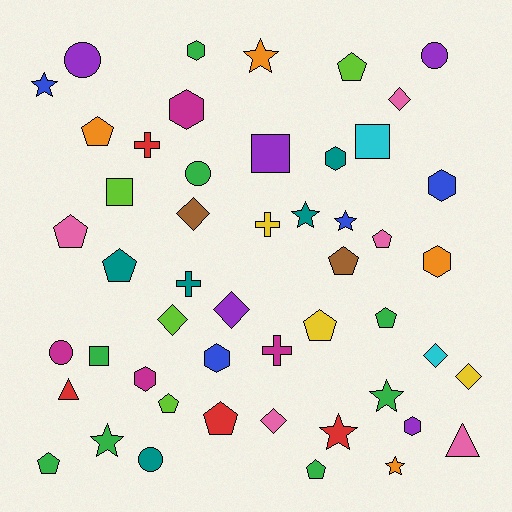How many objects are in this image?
There are 50 objects.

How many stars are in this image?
There are 8 stars.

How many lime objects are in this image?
There are 4 lime objects.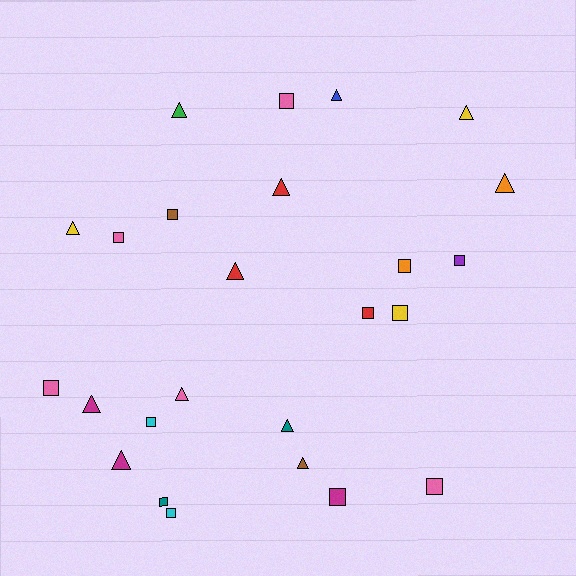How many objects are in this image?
There are 25 objects.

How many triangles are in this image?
There are 12 triangles.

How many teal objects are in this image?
There are 2 teal objects.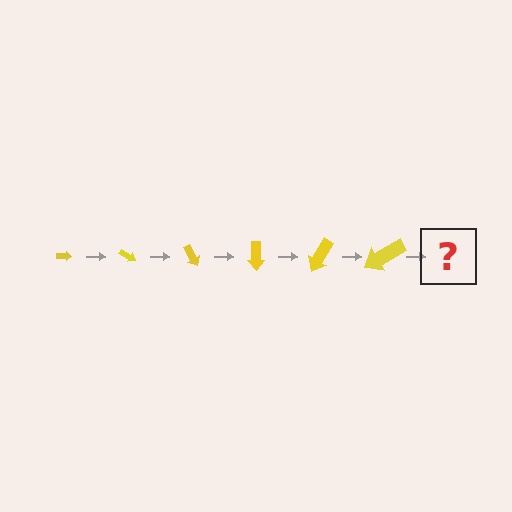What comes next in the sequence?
The next element should be an arrow, larger than the previous one and rotated 180 degrees from the start.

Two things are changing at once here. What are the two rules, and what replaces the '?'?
The two rules are that the arrow grows larger each step and it rotates 30 degrees each step. The '?' should be an arrow, larger than the previous one and rotated 180 degrees from the start.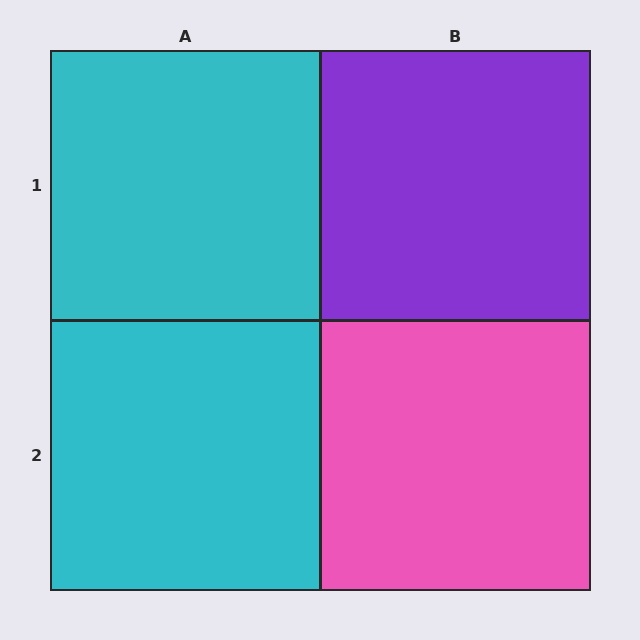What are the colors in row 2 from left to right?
Cyan, pink.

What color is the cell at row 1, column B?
Purple.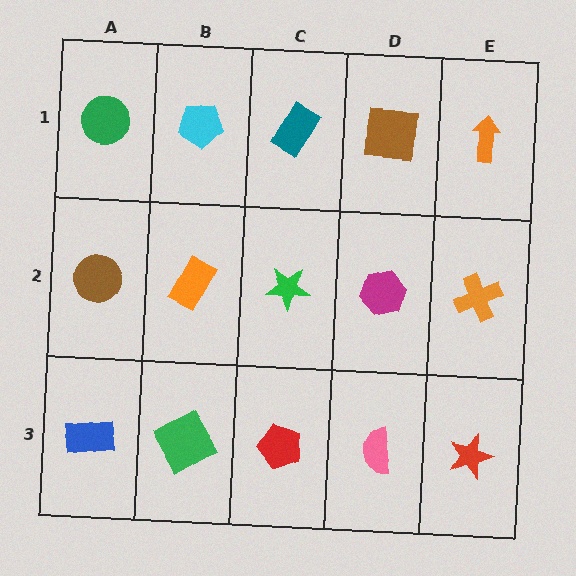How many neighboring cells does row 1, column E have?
2.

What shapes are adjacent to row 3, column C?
A green star (row 2, column C), a green square (row 3, column B), a pink semicircle (row 3, column D).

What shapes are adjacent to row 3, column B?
An orange rectangle (row 2, column B), a blue rectangle (row 3, column A), a red pentagon (row 3, column C).